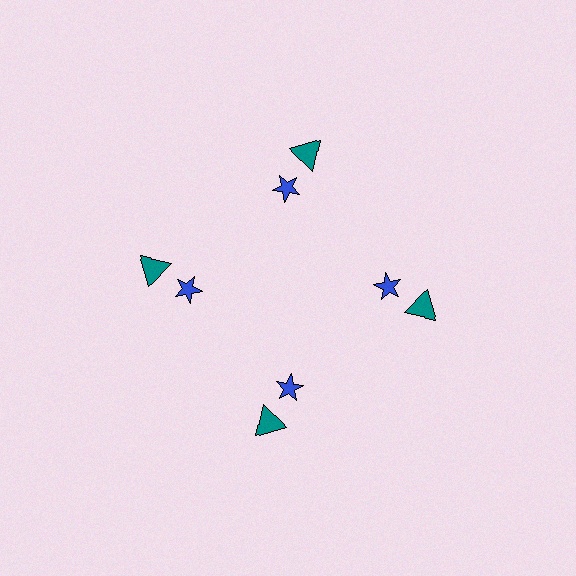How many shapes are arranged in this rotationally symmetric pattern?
There are 8 shapes, arranged in 4 groups of 2.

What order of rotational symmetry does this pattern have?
This pattern has 4-fold rotational symmetry.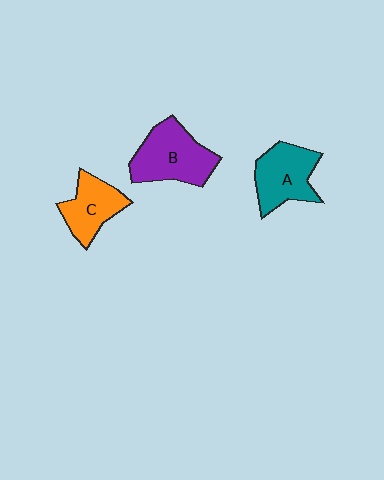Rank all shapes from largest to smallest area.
From largest to smallest: B (purple), A (teal), C (orange).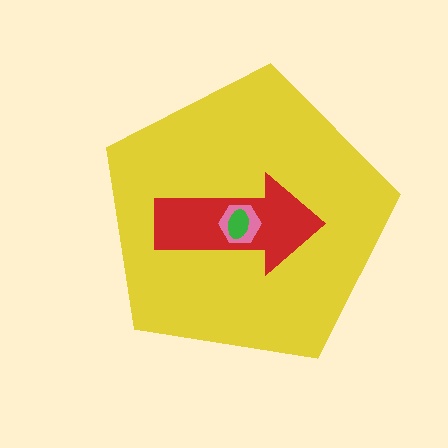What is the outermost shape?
The yellow pentagon.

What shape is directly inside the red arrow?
The pink hexagon.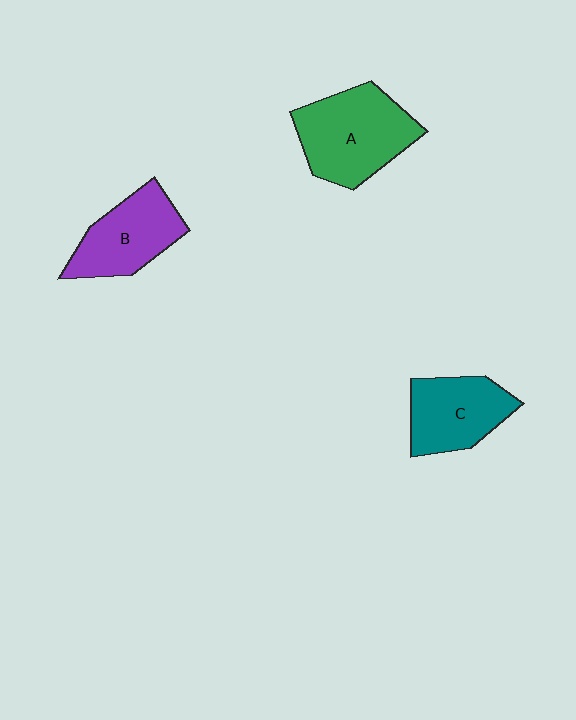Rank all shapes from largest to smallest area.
From largest to smallest: A (green), B (purple), C (teal).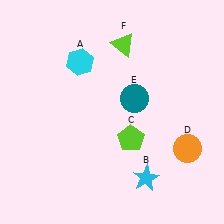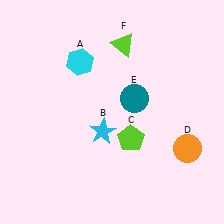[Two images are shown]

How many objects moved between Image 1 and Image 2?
1 object moved between the two images.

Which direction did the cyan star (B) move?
The cyan star (B) moved up.